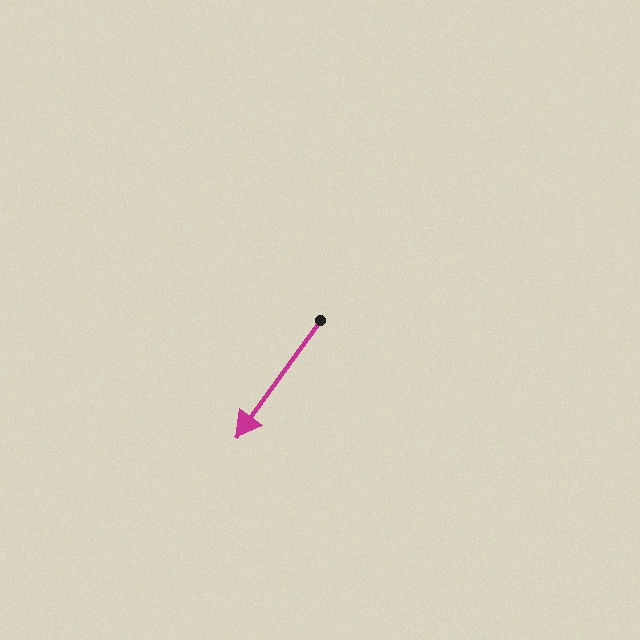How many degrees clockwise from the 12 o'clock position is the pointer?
Approximately 216 degrees.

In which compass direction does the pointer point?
Southwest.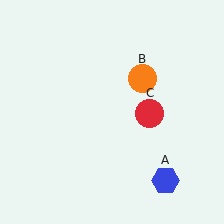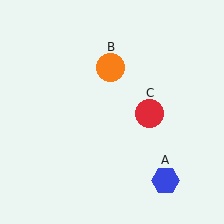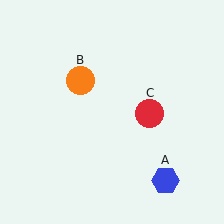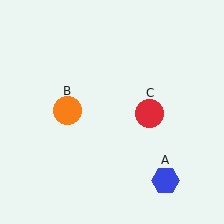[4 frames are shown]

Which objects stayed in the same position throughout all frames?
Blue hexagon (object A) and red circle (object C) remained stationary.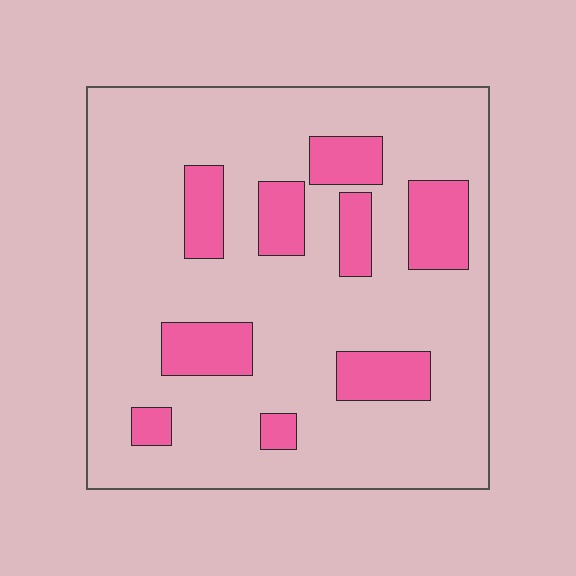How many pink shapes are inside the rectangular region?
9.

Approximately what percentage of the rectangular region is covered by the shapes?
Approximately 20%.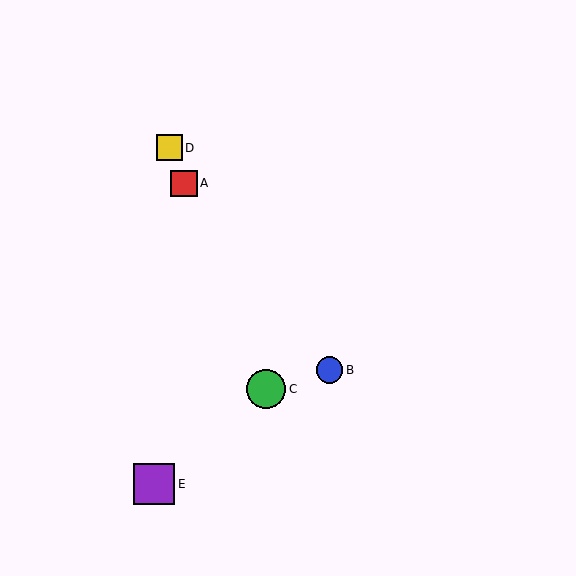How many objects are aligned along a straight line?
3 objects (A, C, D) are aligned along a straight line.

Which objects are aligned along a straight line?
Objects A, C, D are aligned along a straight line.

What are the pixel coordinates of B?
Object B is at (329, 370).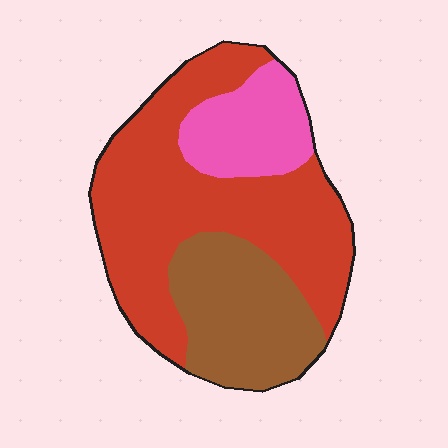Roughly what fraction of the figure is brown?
Brown takes up between a quarter and a half of the figure.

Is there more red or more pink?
Red.